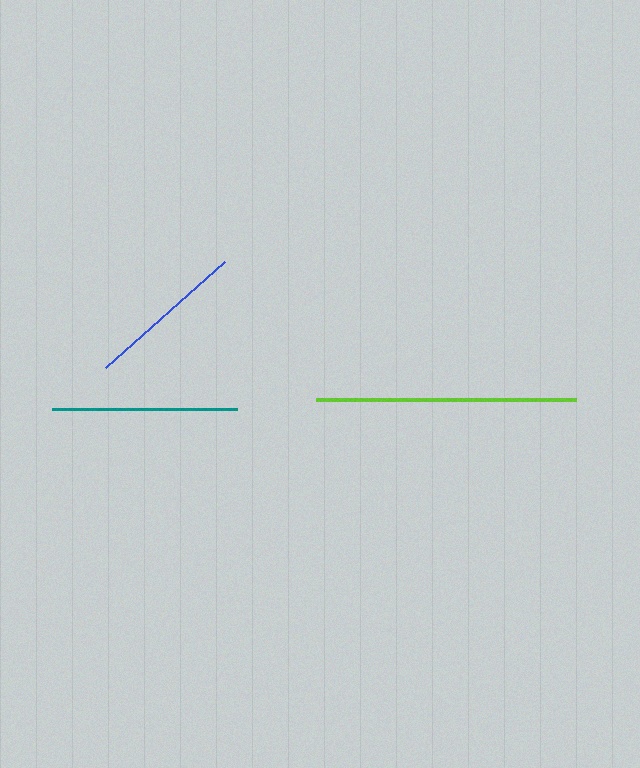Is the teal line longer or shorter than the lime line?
The lime line is longer than the teal line.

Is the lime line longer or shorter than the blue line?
The lime line is longer than the blue line.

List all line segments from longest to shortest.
From longest to shortest: lime, teal, blue.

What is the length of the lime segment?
The lime segment is approximately 260 pixels long.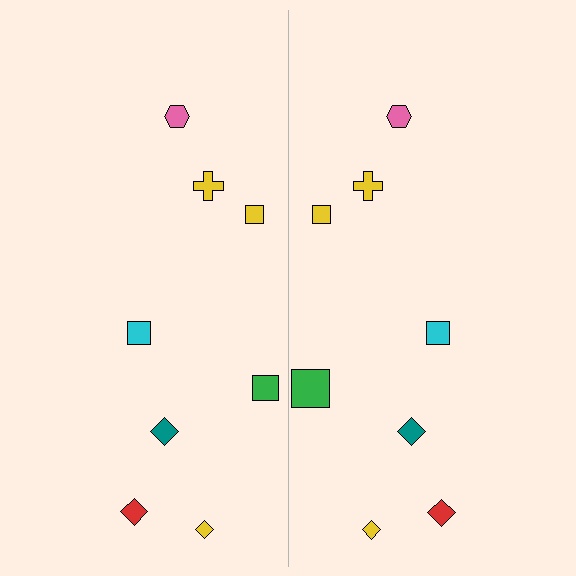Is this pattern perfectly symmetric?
No, the pattern is not perfectly symmetric. The green square on the right side has a different size than its mirror counterpart.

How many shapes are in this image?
There are 16 shapes in this image.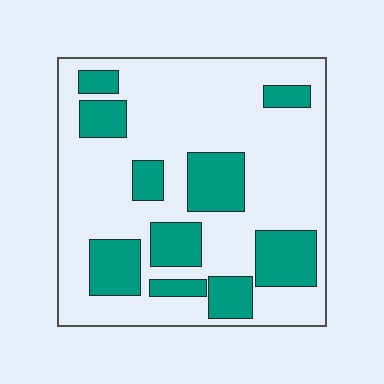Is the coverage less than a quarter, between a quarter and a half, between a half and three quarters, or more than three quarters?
Between a quarter and a half.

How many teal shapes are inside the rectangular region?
10.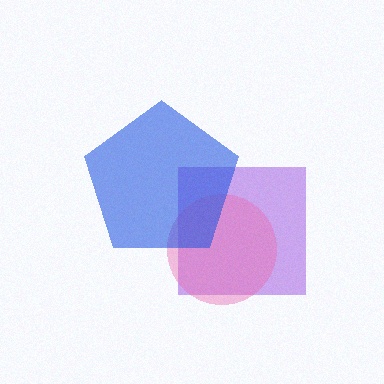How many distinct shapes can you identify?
There are 3 distinct shapes: a purple square, a pink circle, a blue pentagon.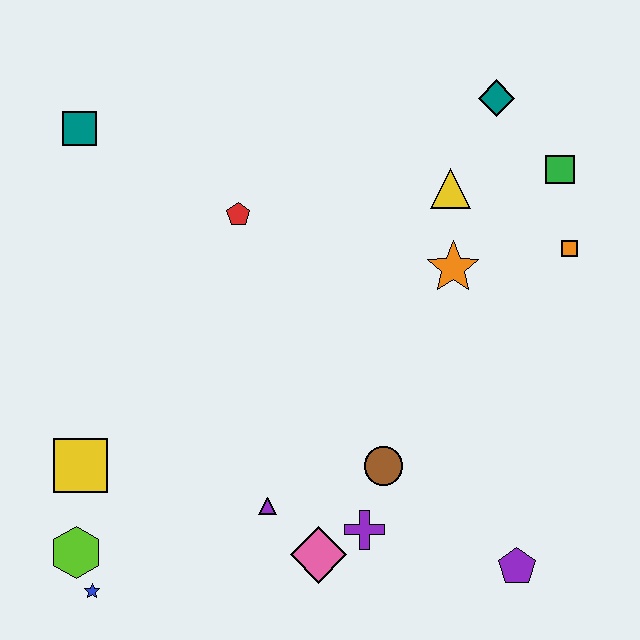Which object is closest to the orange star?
The yellow triangle is closest to the orange star.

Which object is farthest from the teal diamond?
The blue star is farthest from the teal diamond.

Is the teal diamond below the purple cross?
No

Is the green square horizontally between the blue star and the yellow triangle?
No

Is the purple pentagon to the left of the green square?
Yes